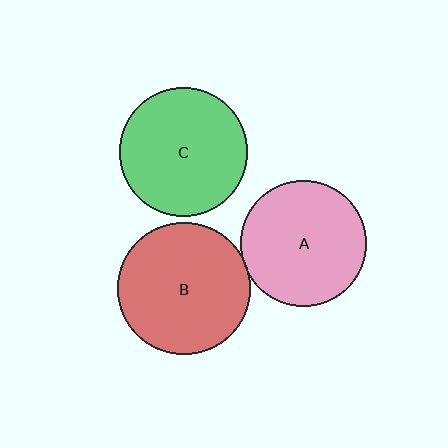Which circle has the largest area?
Circle B (red).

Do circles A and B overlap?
Yes.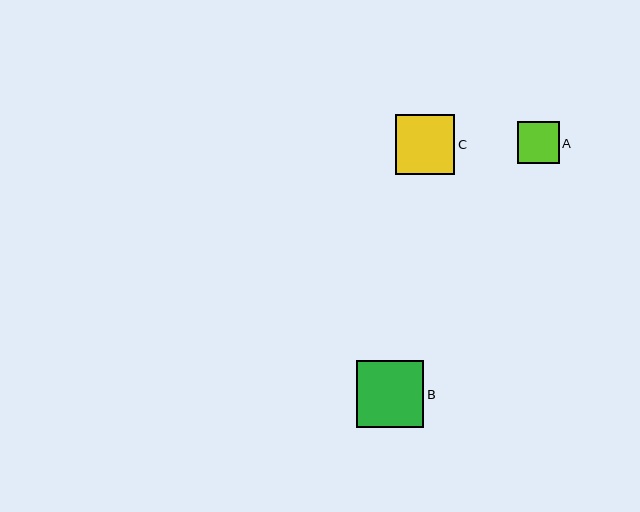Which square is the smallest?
Square A is the smallest with a size of approximately 42 pixels.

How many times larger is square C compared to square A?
Square C is approximately 1.4 times the size of square A.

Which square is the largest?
Square B is the largest with a size of approximately 67 pixels.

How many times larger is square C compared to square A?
Square C is approximately 1.4 times the size of square A.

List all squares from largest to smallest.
From largest to smallest: B, C, A.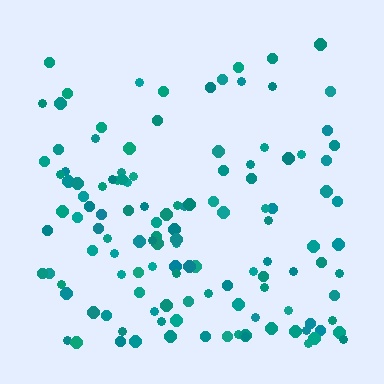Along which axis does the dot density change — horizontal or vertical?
Vertical.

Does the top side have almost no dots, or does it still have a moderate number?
Still a moderate number, just noticeably fewer than the bottom.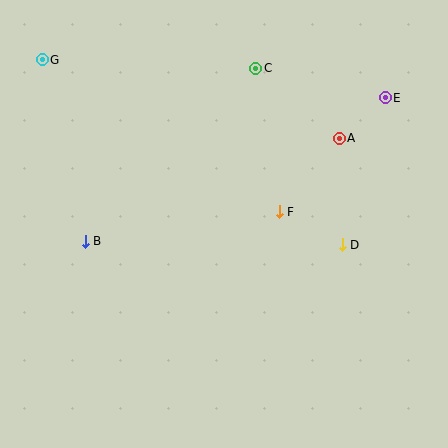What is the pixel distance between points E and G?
The distance between E and G is 345 pixels.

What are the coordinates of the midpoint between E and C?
The midpoint between E and C is at (320, 83).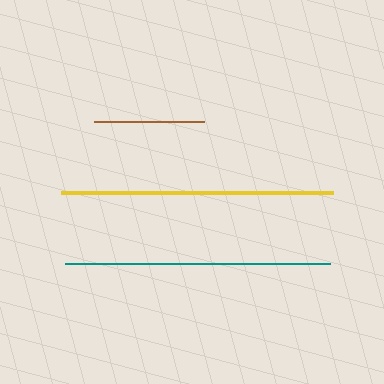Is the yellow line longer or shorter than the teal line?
The yellow line is longer than the teal line.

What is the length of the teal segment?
The teal segment is approximately 266 pixels long.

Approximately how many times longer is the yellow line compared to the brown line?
The yellow line is approximately 2.5 times the length of the brown line.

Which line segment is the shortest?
The brown line is the shortest at approximately 111 pixels.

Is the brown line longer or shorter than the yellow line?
The yellow line is longer than the brown line.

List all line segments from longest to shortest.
From longest to shortest: yellow, teal, brown.